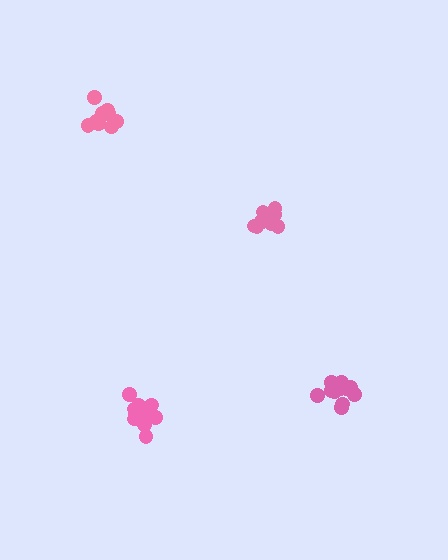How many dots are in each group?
Group 1: 13 dots, Group 2: 9 dots, Group 3: 10 dots, Group 4: 13 dots (45 total).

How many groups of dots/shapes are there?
There are 4 groups.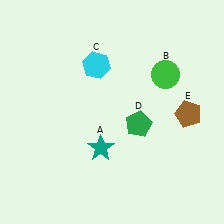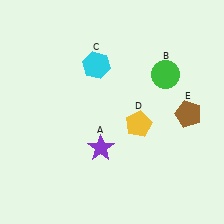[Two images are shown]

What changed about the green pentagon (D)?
In Image 1, D is green. In Image 2, it changed to yellow.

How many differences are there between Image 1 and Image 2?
There are 2 differences between the two images.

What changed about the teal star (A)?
In Image 1, A is teal. In Image 2, it changed to purple.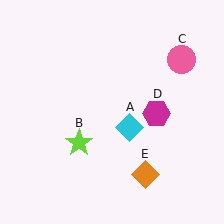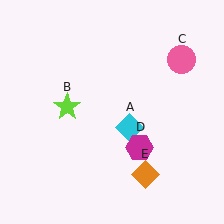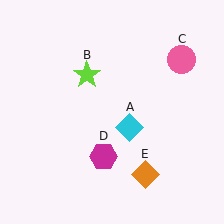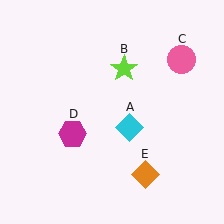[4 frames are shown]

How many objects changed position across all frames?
2 objects changed position: lime star (object B), magenta hexagon (object D).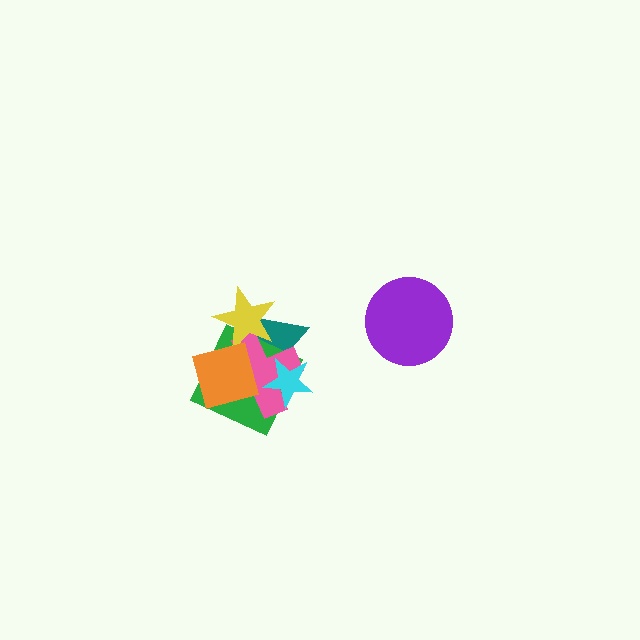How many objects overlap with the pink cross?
5 objects overlap with the pink cross.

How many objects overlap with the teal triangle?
5 objects overlap with the teal triangle.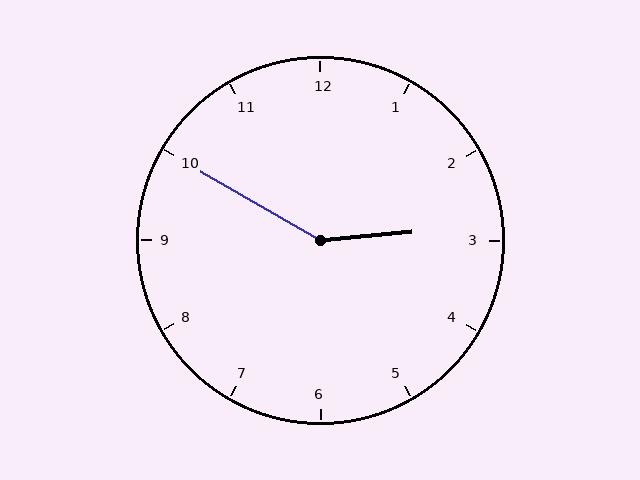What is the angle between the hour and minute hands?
Approximately 145 degrees.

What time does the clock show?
2:50.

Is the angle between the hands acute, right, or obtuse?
It is obtuse.